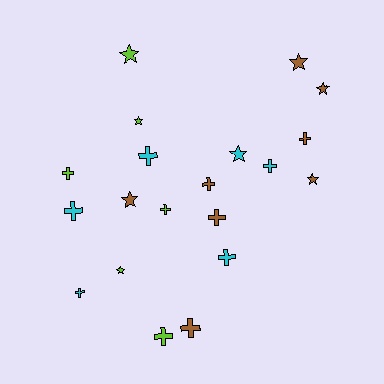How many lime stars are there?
There are 3 lime stars.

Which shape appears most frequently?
Cross, with 12 objects.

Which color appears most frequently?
Brown, with 8 objects.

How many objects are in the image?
There are 20 objects.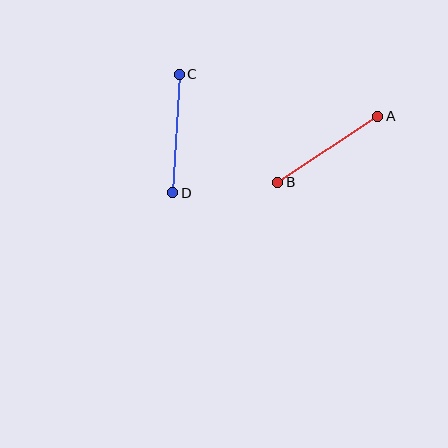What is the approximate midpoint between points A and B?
The midpoint is at approximately (328, 149) pixels.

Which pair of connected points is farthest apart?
Points A and B are farthest apart.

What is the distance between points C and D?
The distance is approximately 119 pixels.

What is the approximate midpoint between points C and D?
The midpoint is at approximately (176, 134) pixels.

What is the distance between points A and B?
The distance is approximately 120 pixels.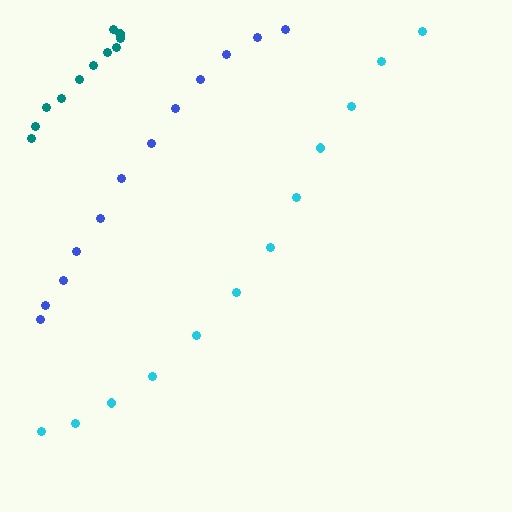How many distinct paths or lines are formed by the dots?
There are 3 distinct paths.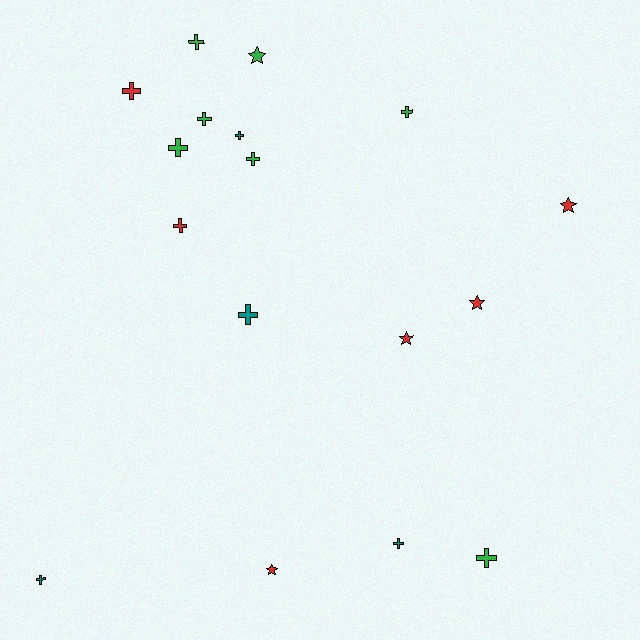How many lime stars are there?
There are no lime stars.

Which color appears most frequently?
Green, with 7 objects.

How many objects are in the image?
There are 17 objects.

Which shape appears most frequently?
Cross, with 12 objects.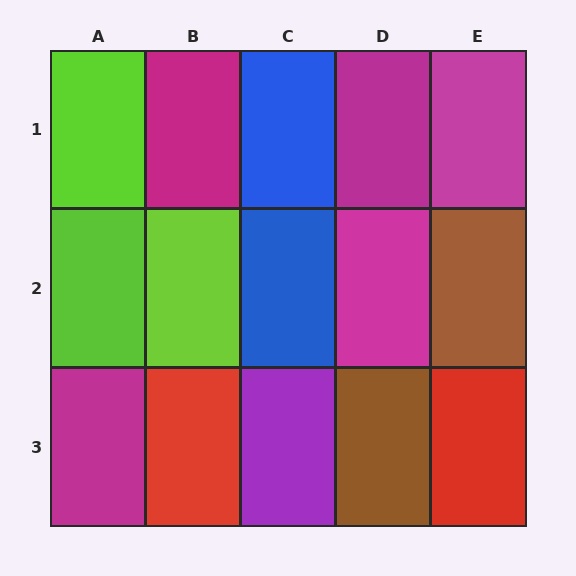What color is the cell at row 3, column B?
Red.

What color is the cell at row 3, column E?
Red.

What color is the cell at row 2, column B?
Lime.